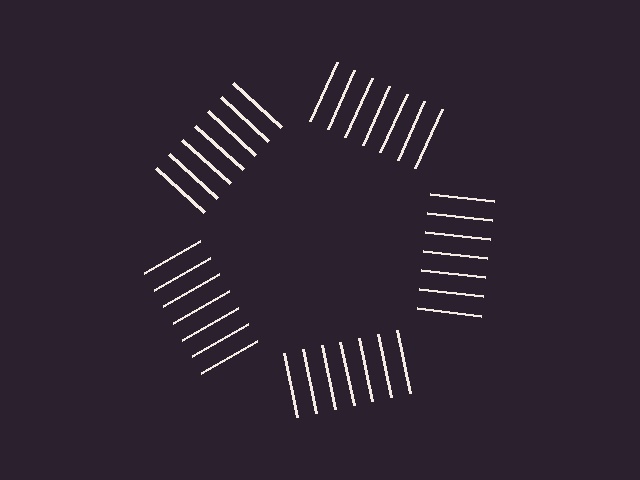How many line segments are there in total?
35 — 7 along each of the 5 edges.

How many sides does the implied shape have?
5 sides — the line-ends trace a pentagon.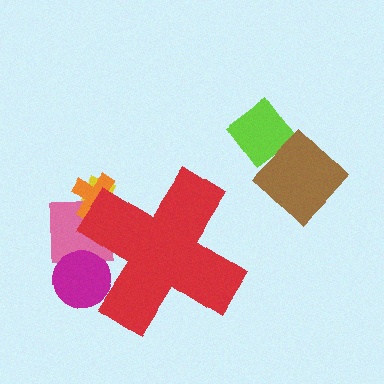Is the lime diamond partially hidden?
No, the lime diamond is fully visible.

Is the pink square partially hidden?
Yes, the pink square is partially hidden behind the red cross.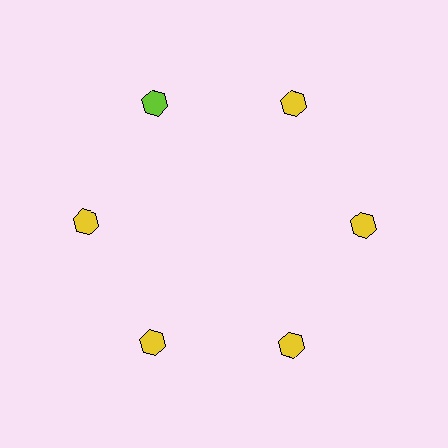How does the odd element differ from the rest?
It has a different color: lime instead of yellow.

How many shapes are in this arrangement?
There are 6 shapes arranged in a ring pattern.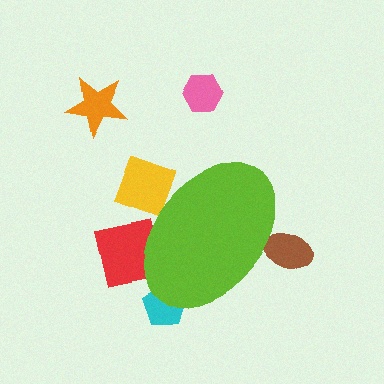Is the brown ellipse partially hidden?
Yes, the brown ellipse is partially hidden behind the lime ellipse.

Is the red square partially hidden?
Yes, the red square is partially hidden behind the lime ellipse.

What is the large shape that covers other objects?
A lime ellipse.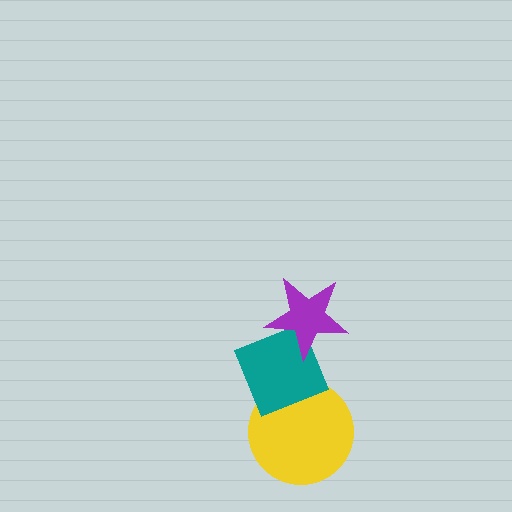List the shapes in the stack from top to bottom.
From top to bottom: the purple star, the teal diamond, the yellow circle.